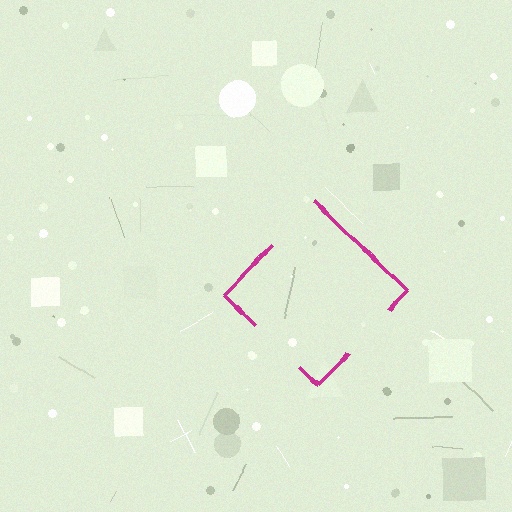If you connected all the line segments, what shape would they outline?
They would outline a diamond.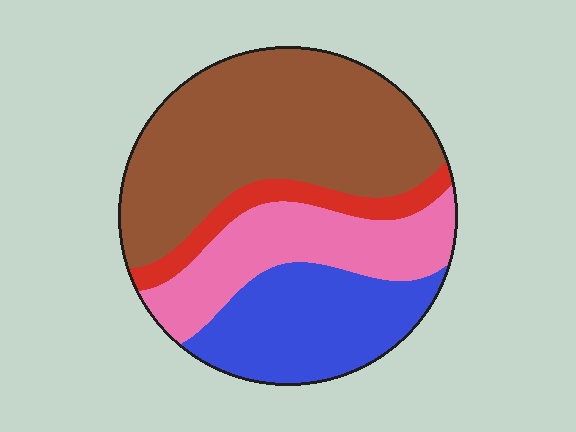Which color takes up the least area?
Red, at roughly 10%.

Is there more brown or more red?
Brown.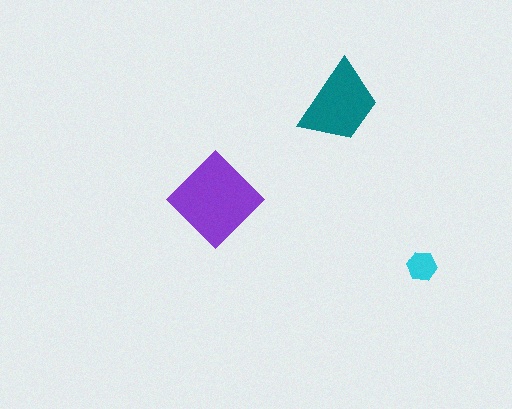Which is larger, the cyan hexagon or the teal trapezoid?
The teal trapezoid.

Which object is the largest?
The purple diamond.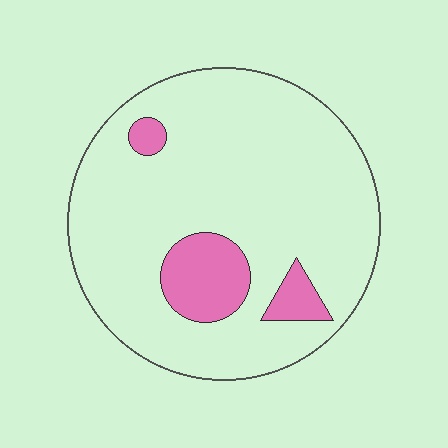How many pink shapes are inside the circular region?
3.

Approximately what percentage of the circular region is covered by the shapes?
Approximately 15%.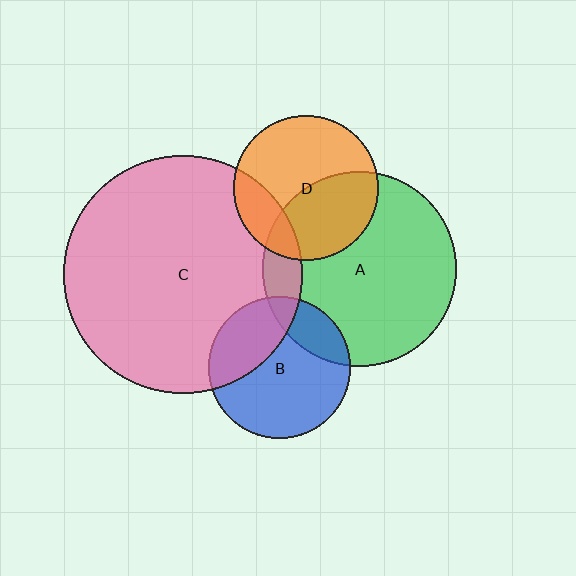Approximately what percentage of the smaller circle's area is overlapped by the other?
Approximately 30%.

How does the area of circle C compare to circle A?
Approximately 1.5 times.